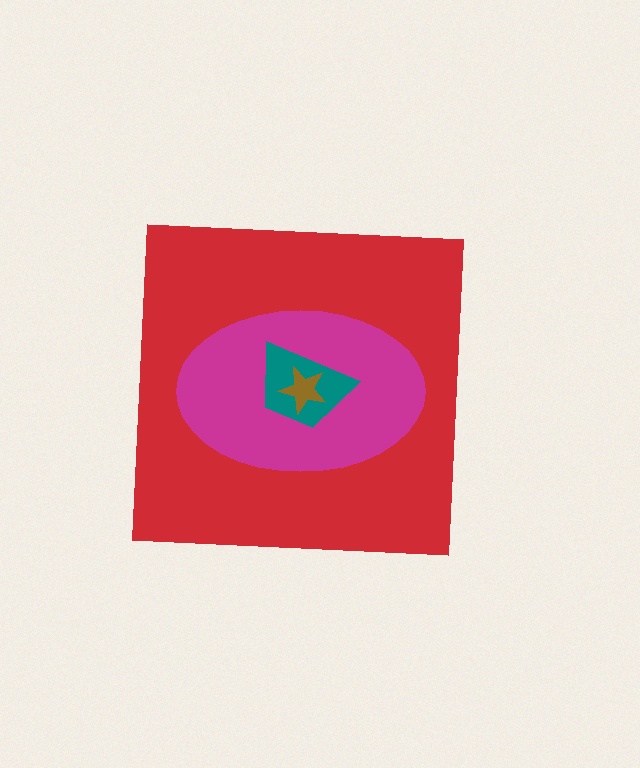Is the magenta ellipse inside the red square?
Yes.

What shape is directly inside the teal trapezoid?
The brown star.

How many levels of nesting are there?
4.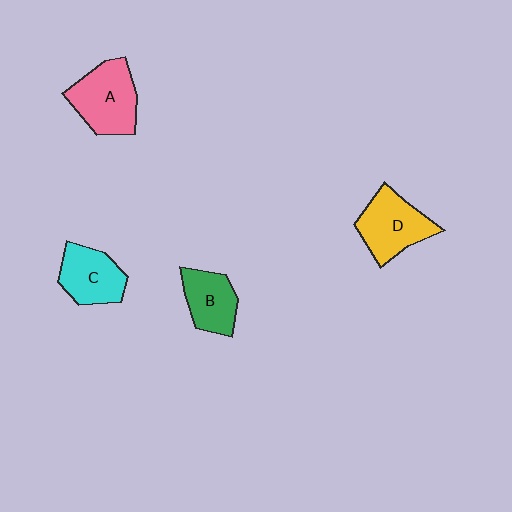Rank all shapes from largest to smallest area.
From largest to smallest: A (pink), D (yellow), C (cyan), B (green).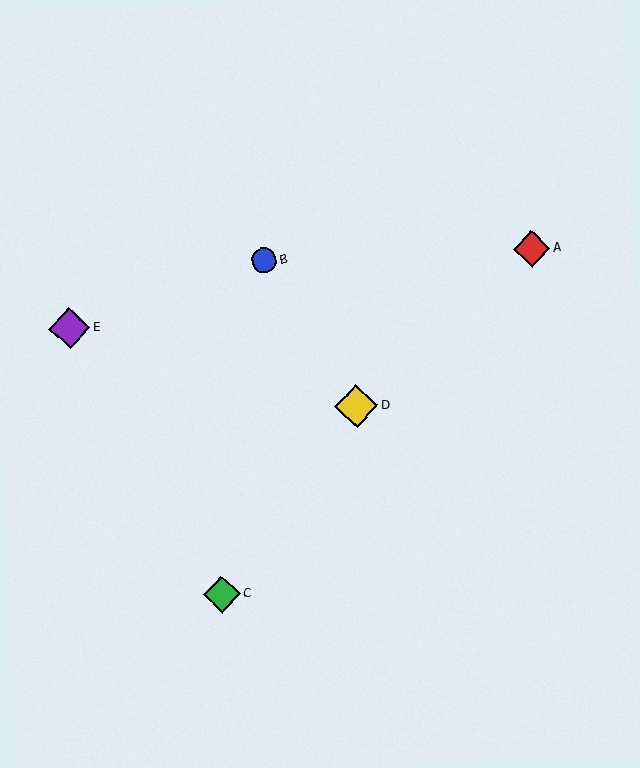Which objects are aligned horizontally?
Objects A, B are aligned horizontally.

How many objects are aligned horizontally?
2 objects (A, B) are aligned horizontally.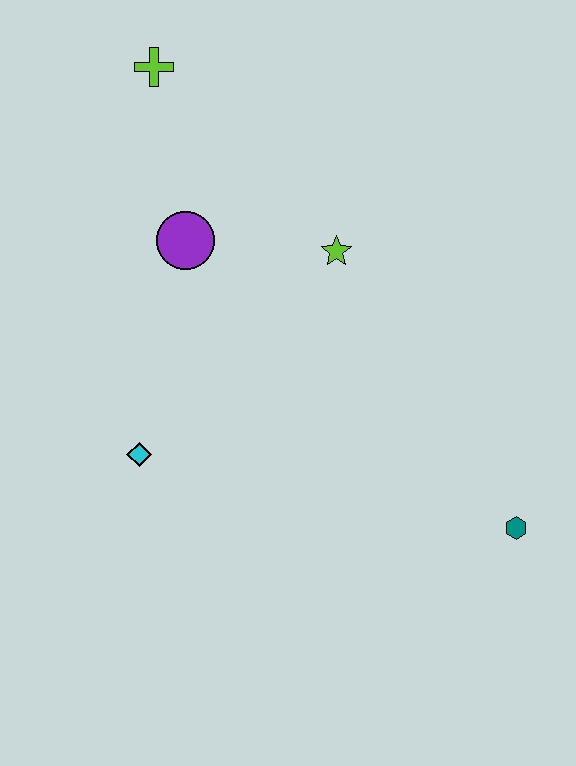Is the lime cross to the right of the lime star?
No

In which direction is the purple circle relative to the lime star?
The purple circle is to the left of the lime star.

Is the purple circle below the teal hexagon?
No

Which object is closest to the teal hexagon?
The lime star is closest to the teal hexagon.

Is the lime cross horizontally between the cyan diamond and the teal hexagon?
Yes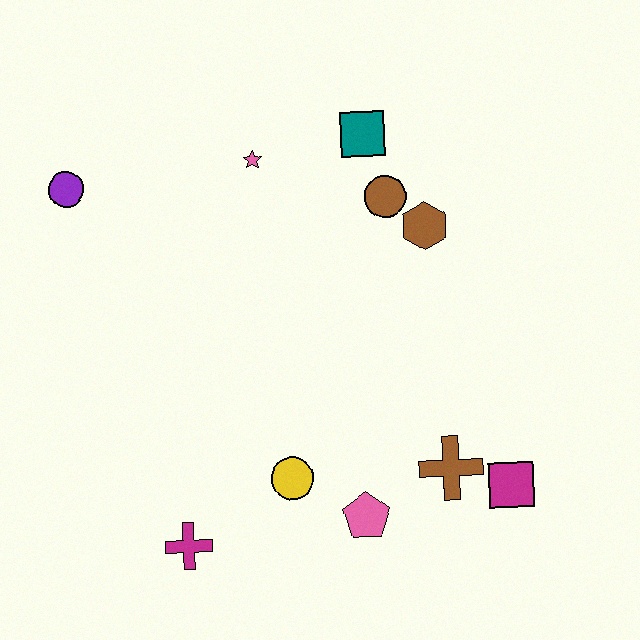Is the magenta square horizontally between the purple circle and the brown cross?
No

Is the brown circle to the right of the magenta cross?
Yes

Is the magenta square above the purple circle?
No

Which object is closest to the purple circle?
The pink star is closest to the purple circle.